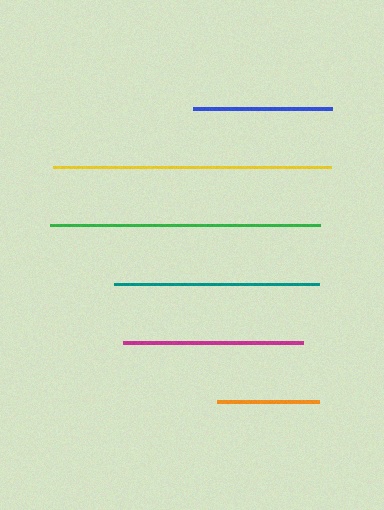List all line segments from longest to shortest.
From longest to shortest: yellow, green, teal, magenta, blue, orange.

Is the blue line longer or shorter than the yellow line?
The yellow line is longer than the blue line.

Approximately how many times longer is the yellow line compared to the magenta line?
The yellow line is approximately 1.5 times the length of the magenta line.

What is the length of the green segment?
The green segment is approximately 270 pixels long.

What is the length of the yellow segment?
The yellow segment is approximately 278 pixels long.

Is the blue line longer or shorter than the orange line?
The blue line is longer than the orange line.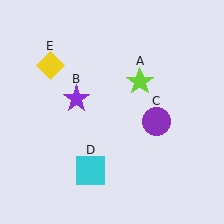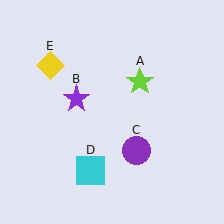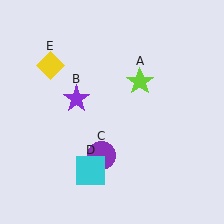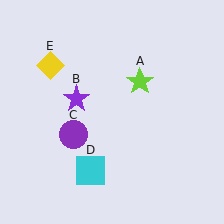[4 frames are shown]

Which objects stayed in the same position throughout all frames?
Lime star (object A) and purple star (object B) and cyan square (object D) and yellow diamond (object E) remained stationary.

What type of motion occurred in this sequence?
The purple circle (object C) rotated clockwise around the center of the scene.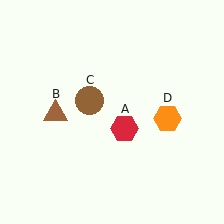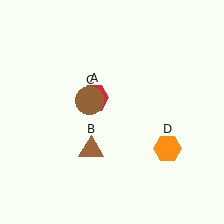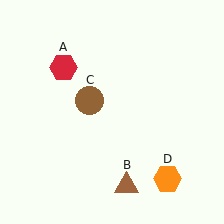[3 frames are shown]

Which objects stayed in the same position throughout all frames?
Brown circle (object C) remained stationary.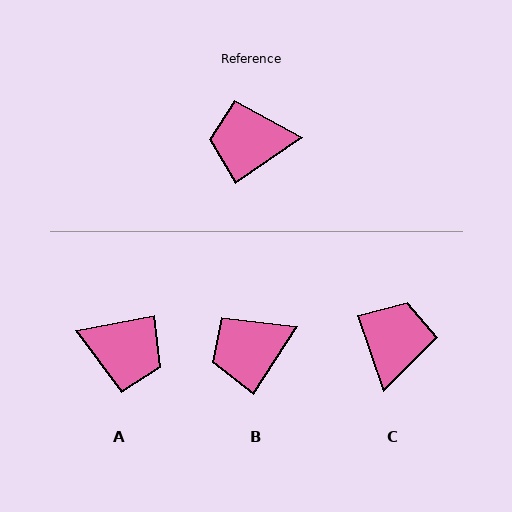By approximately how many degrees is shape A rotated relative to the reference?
Approximately 156 degrees counter-clockwise.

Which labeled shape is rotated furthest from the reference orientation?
A, about 156 degrees away.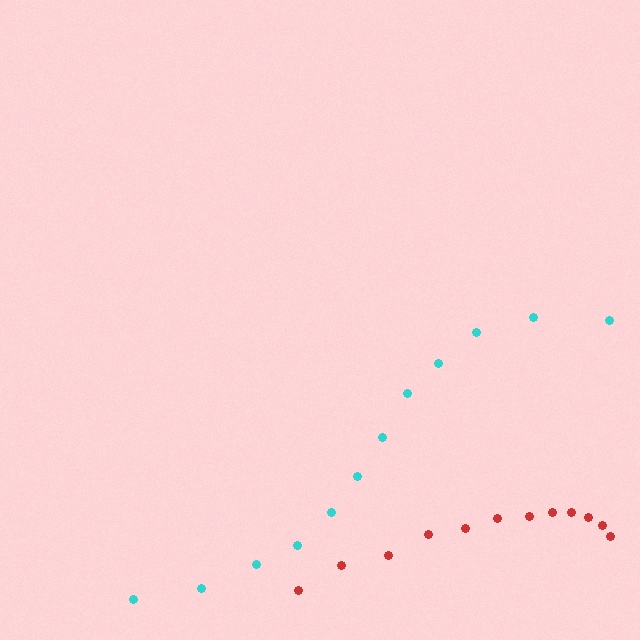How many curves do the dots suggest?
There are 2 distinct paths.